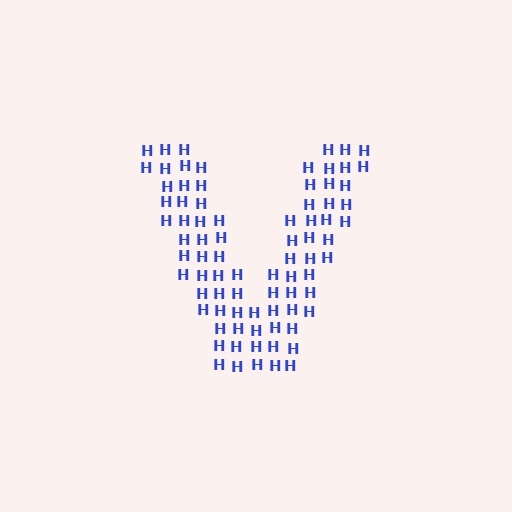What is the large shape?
The large shape is the letter V.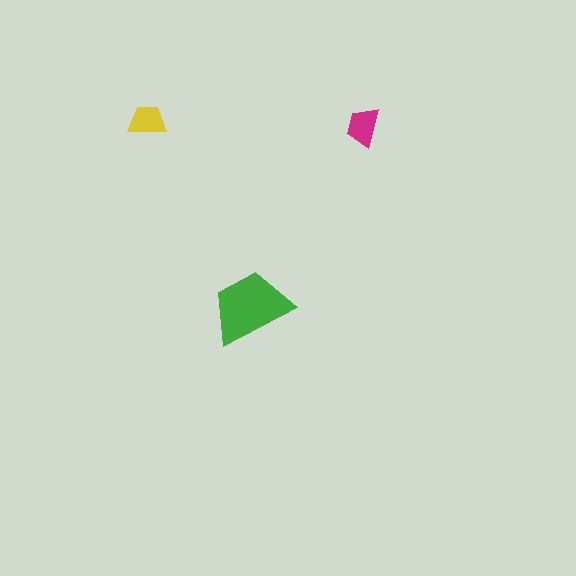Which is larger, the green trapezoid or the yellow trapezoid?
The green one.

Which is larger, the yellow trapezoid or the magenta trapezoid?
The magenta one.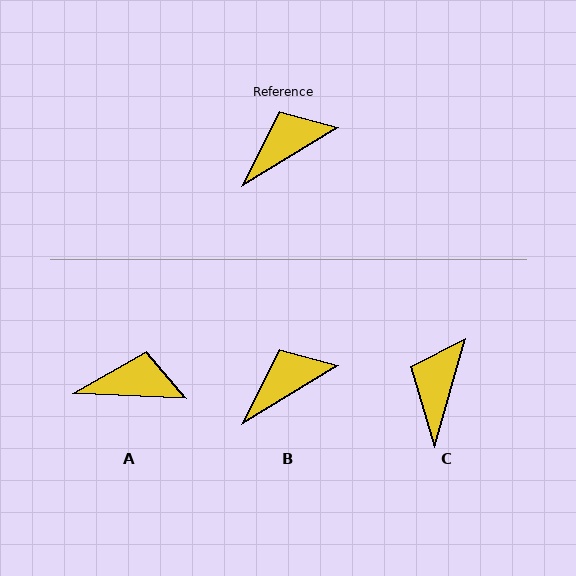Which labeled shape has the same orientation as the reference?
B.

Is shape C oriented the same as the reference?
No, it is off by about 42 degrees.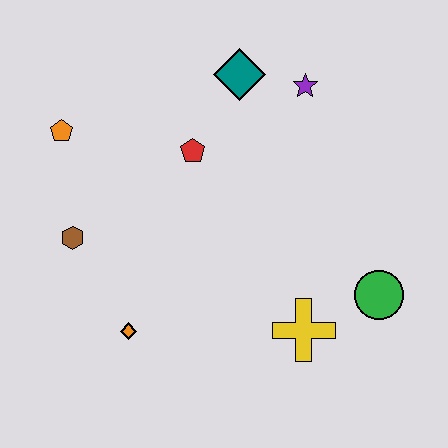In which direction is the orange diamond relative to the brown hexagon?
The orange diamond is below the brown hexagon.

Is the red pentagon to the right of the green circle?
No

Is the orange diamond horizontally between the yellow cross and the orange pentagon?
Yes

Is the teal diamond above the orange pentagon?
Yes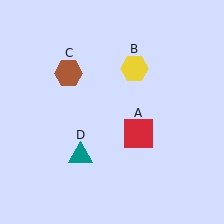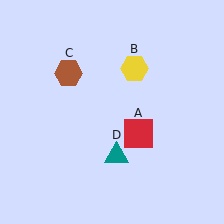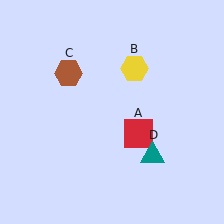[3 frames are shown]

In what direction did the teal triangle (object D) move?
The teal triangle (object D) moved right.